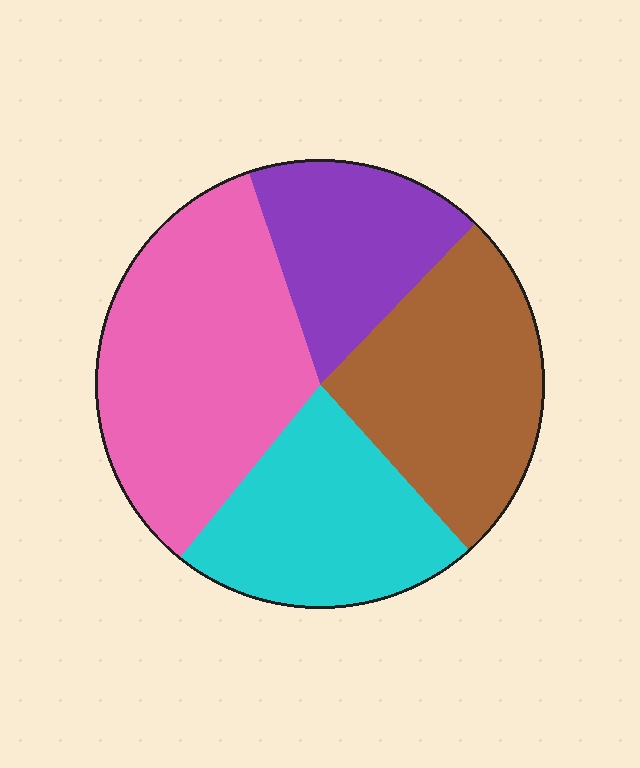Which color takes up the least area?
Purple, at roughly 15%.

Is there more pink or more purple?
Pink.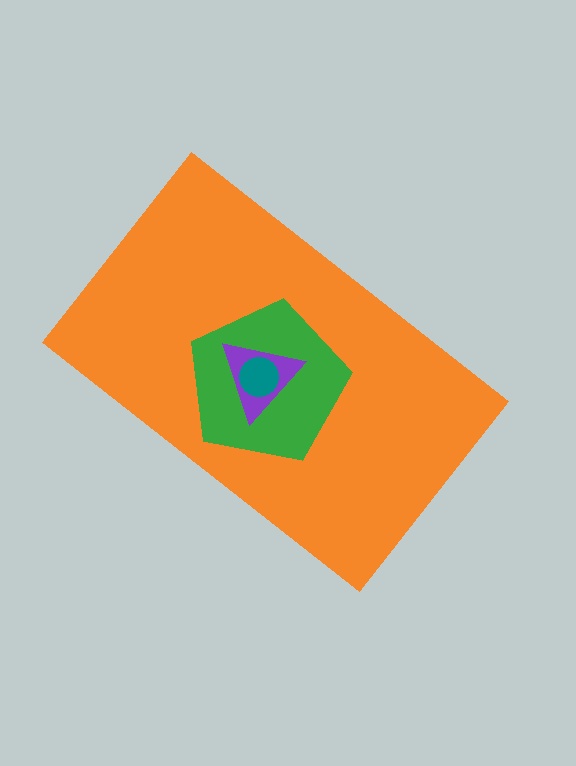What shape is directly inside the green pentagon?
The purple triangle.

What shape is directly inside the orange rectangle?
The green pentagon.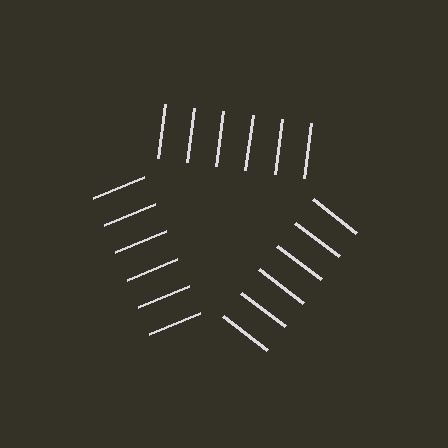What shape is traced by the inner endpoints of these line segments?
An illusory triangle — the line segments terminate on its edges but no continuous stroke is drawn.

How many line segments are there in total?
18 — 6 along each of the 3 edges.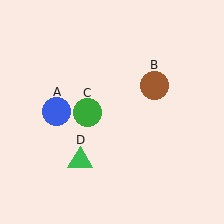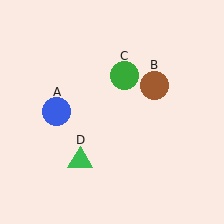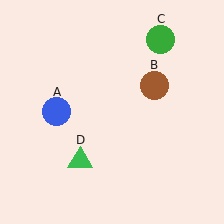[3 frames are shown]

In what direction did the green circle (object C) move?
The green circle (object C) moved up and to the right.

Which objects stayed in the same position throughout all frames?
Blue circle (object A) and brown circle (object B) and green triangle (object D) remained stationary.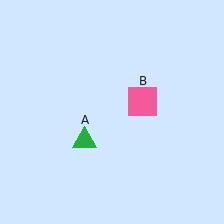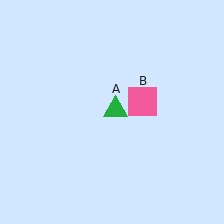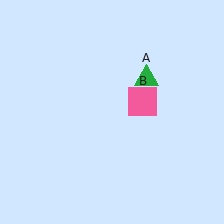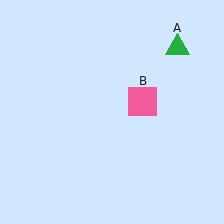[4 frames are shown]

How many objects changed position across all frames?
1 object changed position: green triangle (object A).